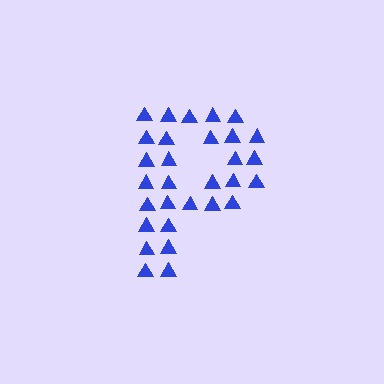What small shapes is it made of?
It is made of small triangles.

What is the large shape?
The large shape is the letter P.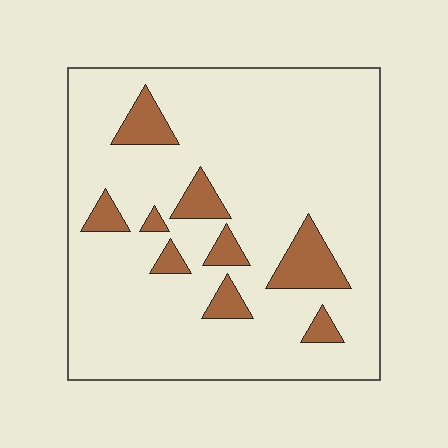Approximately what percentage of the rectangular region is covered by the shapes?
Approximately 15%.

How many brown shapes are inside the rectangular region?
9.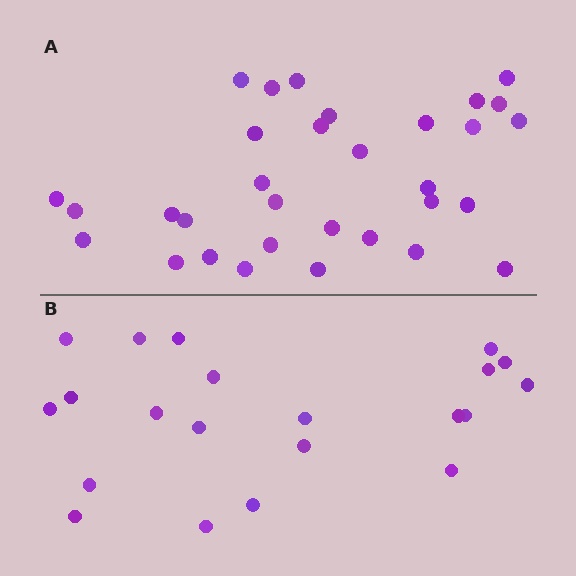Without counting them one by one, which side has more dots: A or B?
Region A (the top region) has more dots.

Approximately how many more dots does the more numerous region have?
Region A has roughly 12 or so more dots than region B.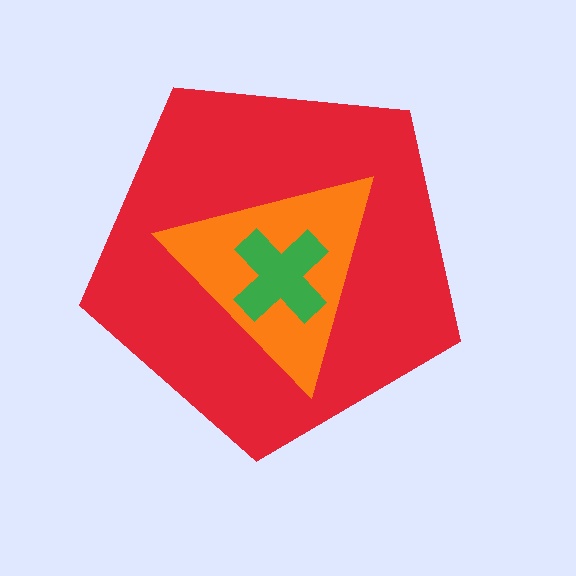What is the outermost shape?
The red pentagon.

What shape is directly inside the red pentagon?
The orange triangle.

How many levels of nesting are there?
3.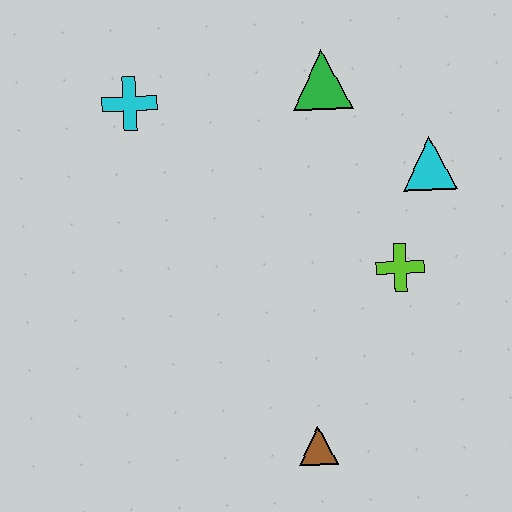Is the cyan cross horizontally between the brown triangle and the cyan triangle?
No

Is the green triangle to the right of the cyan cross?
Yes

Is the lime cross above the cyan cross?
No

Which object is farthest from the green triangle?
The brown triangle is farthest from the green triangle.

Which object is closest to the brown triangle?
The lime cross is closest to the brown triangle.